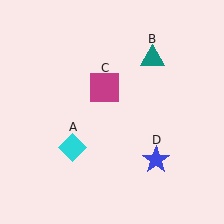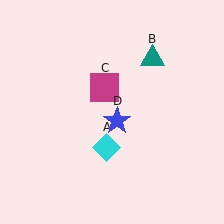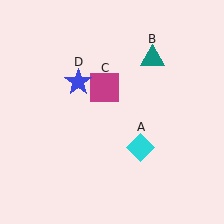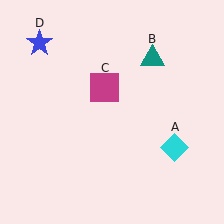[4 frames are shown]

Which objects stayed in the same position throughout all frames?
Teal triangle (object B) and magenta square (object C) remained stationary.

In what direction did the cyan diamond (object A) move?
The cyan diamond (object A) moved right.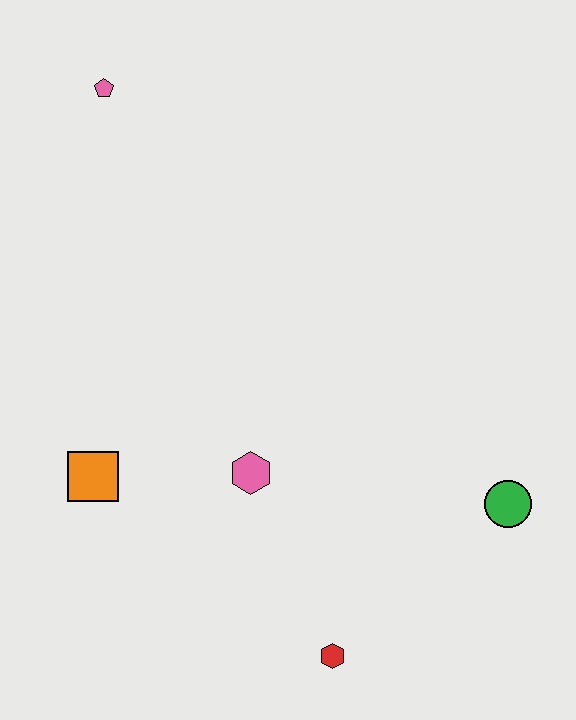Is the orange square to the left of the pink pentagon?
Yes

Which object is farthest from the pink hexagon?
The pink pentagon is farthest from the pink hexagon.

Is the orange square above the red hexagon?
Yes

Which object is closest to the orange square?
The pink hexagon is closest to the orange square.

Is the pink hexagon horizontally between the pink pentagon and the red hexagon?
Yes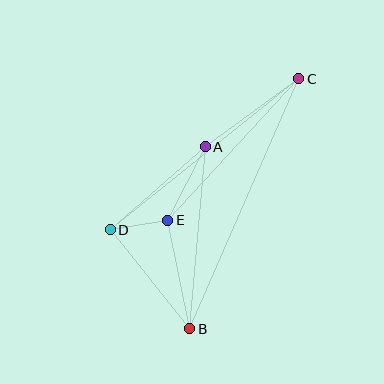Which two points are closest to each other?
Points D and E are closest to each other.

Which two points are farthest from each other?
Points B and C are farthest from each other.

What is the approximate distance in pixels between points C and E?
The distance between C and E is approximately 193 pixels.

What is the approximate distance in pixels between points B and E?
The distance between B and E is approximately 111 pixels.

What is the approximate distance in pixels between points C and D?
The distance between C and D is approximately 242 pixels.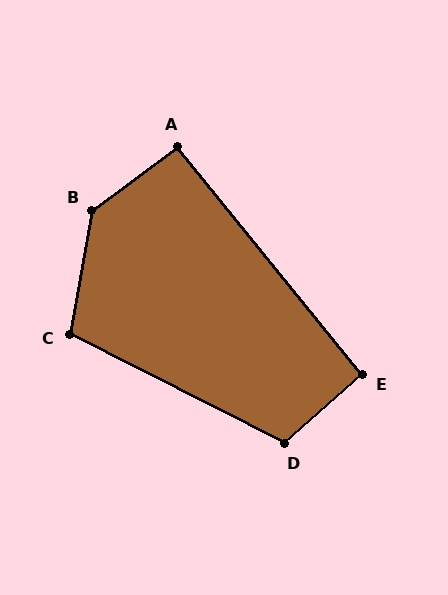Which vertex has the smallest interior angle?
A, at approximately 92 degrees.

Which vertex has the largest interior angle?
B, at approximately 137 degrees.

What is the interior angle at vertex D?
Approximately 111 degrees (obtuse).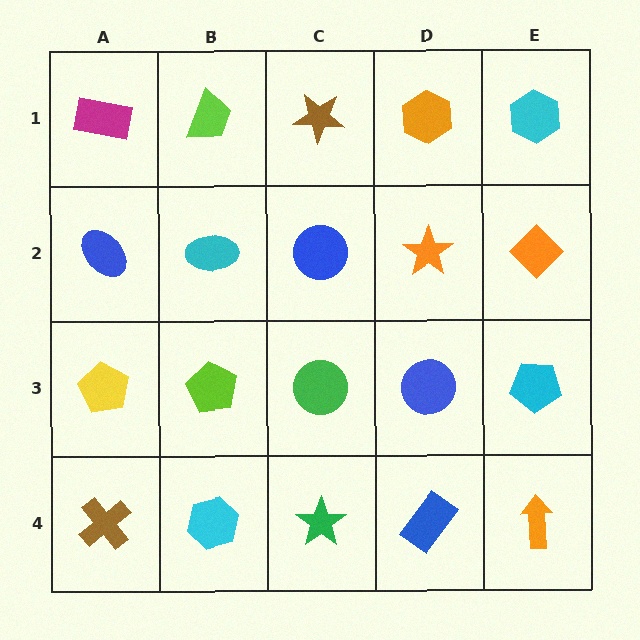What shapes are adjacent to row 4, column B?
A lime pentagon (row 3, column B), a brown cross (row 4, column A), a green star (row 4, column C).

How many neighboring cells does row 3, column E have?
3.